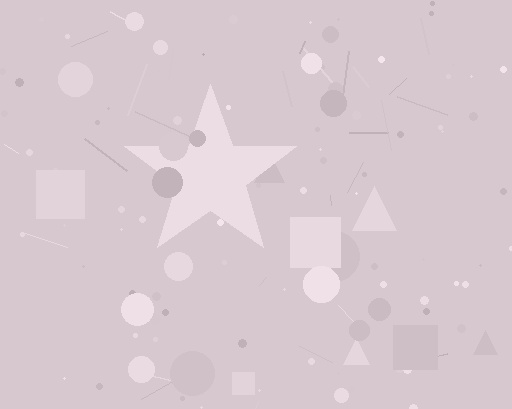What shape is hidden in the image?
A star is hidden in the image.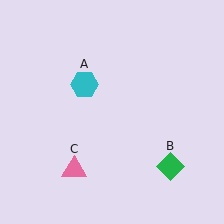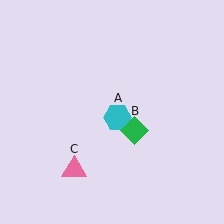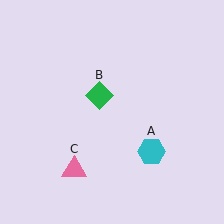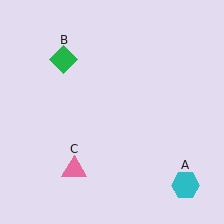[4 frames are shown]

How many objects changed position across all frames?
2 objects changed position: cyan hexagon (object A), green diamond (object B).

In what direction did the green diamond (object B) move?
The green diamond (object B) moved up and to the left.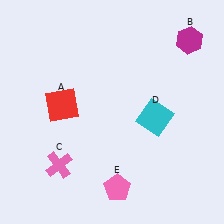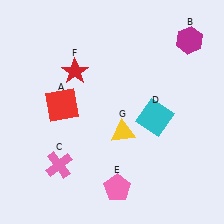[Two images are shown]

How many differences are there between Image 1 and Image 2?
There are 2 differences between the two images.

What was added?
A red star (F), a yellow triangle (G) were added in Image 2.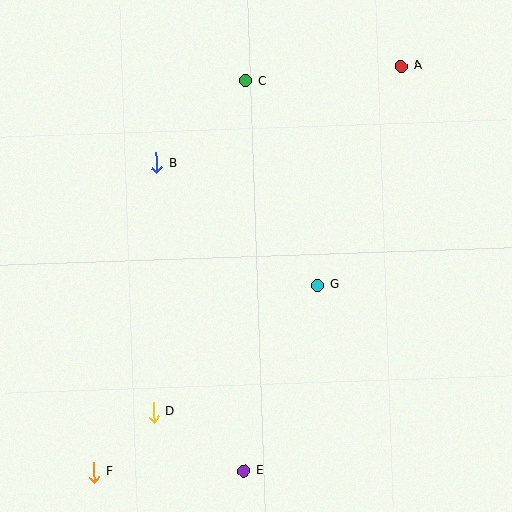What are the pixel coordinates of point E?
Point E is at (244, 471).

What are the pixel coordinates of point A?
Point A is at (401, 66).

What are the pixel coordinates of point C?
Point C is at (245, 81).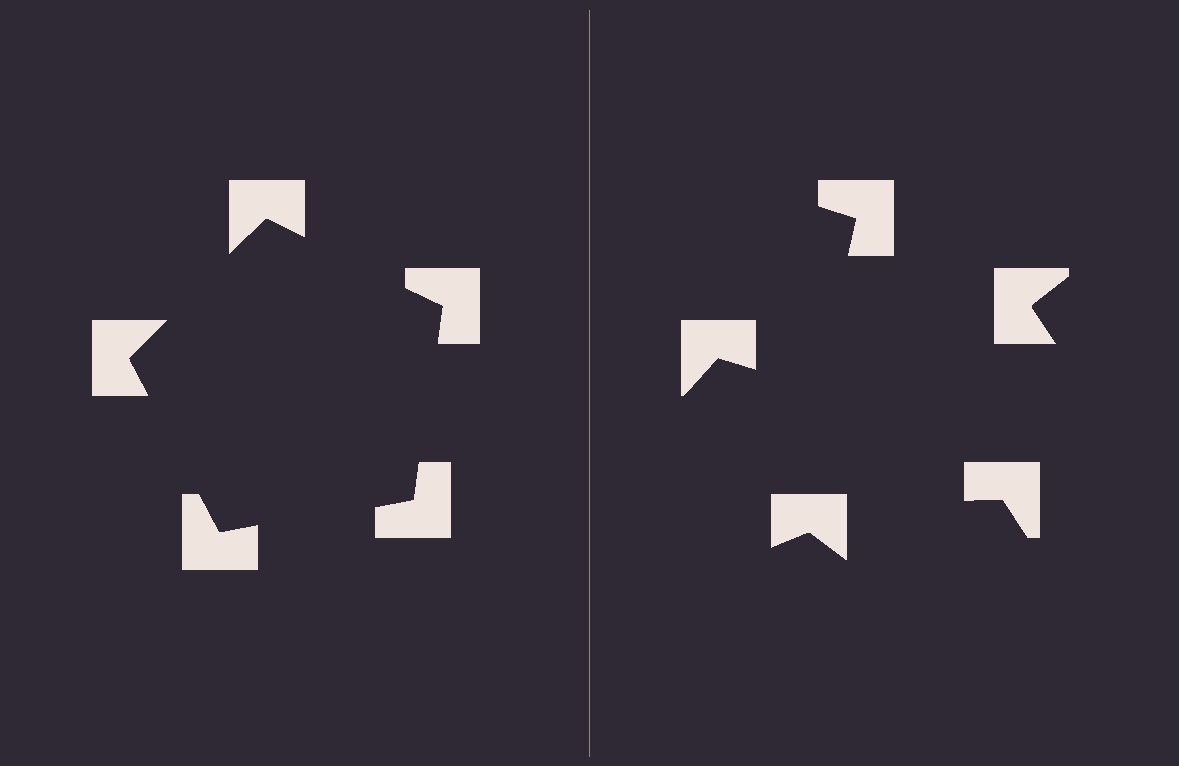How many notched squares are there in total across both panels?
10 — 5 on each side.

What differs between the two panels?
The notched squares are positioned identically on both sides; only the wedge orientations differ. On the left they align to a pentagon; on the right they are misaligned.